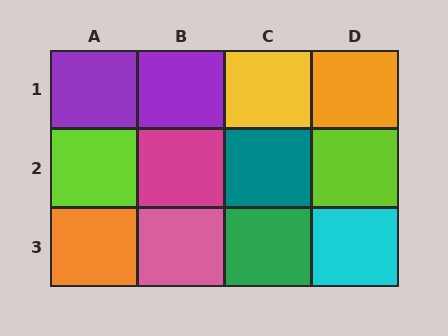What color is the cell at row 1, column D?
Orange.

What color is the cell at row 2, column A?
Lime.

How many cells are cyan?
1 cell is cyan.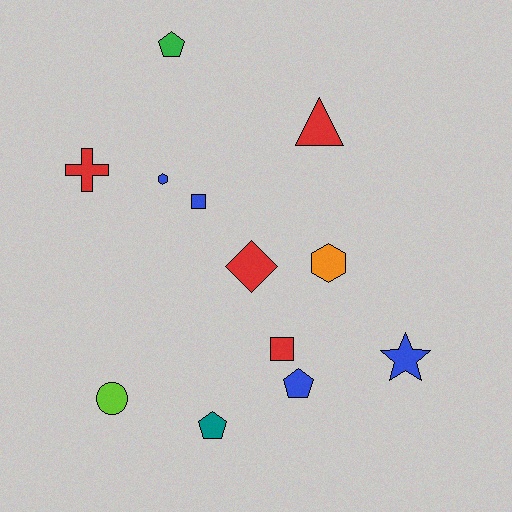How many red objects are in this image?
There are 4 red objects.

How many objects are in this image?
There are 12 objects.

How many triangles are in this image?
There is 1 triangle.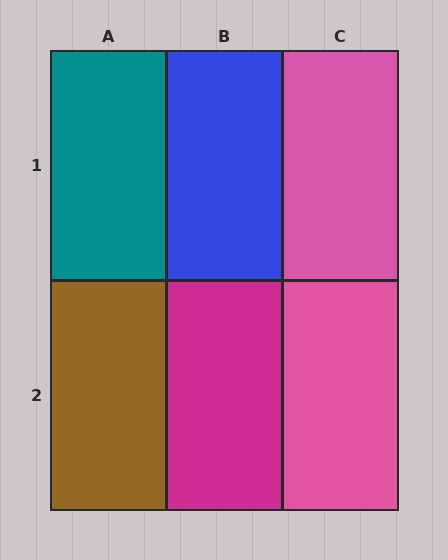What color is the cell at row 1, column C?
Pink.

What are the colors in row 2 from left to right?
Brown, magenta, pink.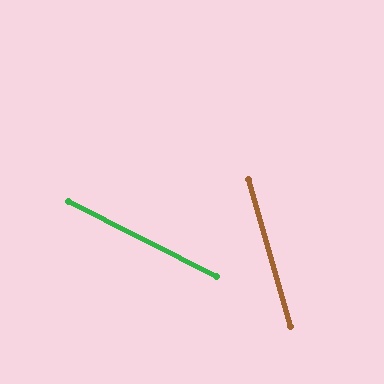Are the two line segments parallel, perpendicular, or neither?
Neither parallel nor perpendicular — they differ by about 47°.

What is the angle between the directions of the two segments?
Approximately 47 degrees.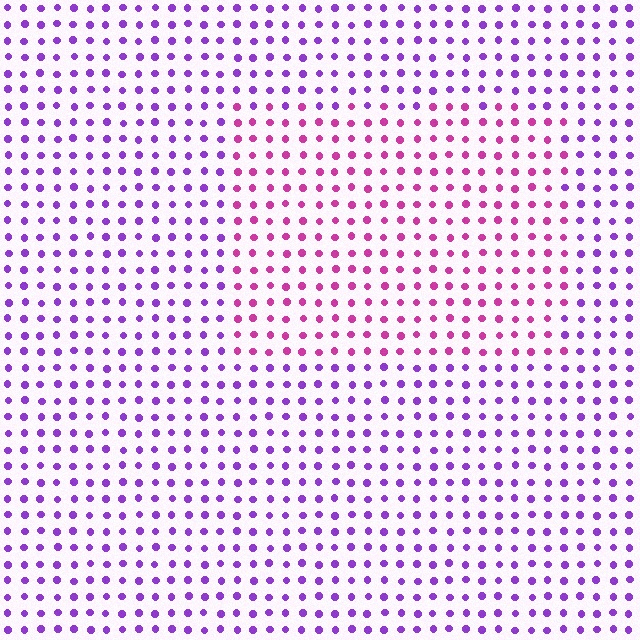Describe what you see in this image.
The image is filled with small purple elements in a uniform arrangement. A rectangle-shaped region is visible where the elements are tinted to a slightly different hue, forming a subtle color boundary.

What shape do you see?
I see a rectangle.